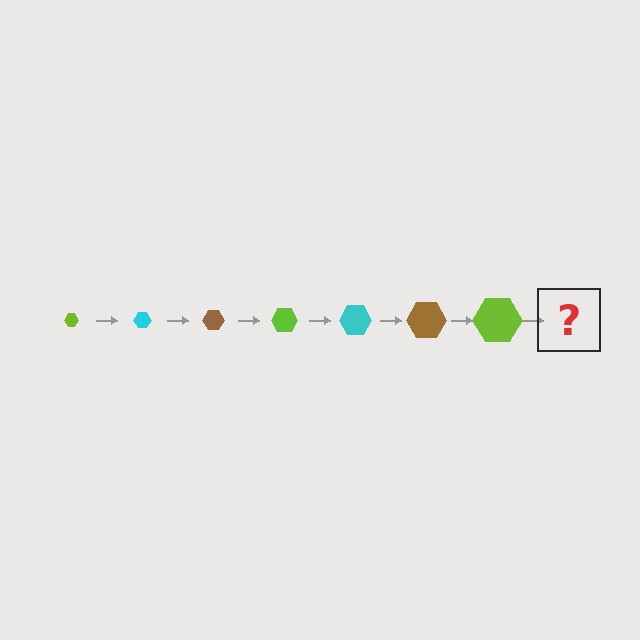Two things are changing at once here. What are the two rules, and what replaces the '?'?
The two rules are that the hexagon grows larger each step and the color cycles through lime, cyan, and brown. The '?' should be a cyan hexagon, larger than the previous one.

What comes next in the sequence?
The next element should be a cyan hexagon, larger than the previous one.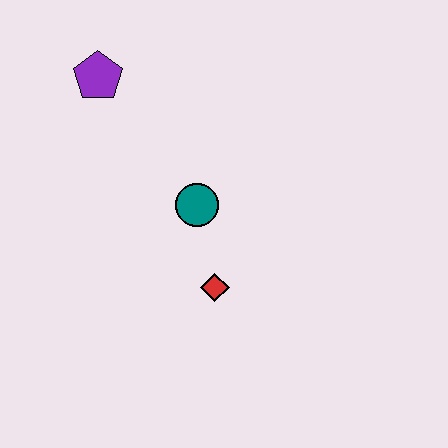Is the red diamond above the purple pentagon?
No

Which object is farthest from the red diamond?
The purple pentagon is farthest from the red diamond.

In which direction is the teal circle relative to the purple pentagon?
The teal circle is below the purple pentagon.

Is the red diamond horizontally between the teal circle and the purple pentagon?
No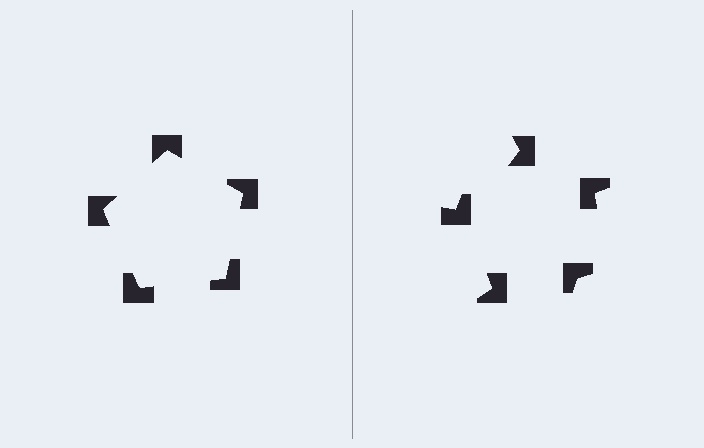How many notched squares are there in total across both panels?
10 — 5 on each side.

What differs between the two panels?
The notched squares are positioned identically on both sides; only the wedge orientations differ. On the left they align to a pentagon; on the right they are misaligned.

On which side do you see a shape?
An illusory pentagon appears on the left side. On the right side the wedge cuts are rotated, so no coherent shape forms.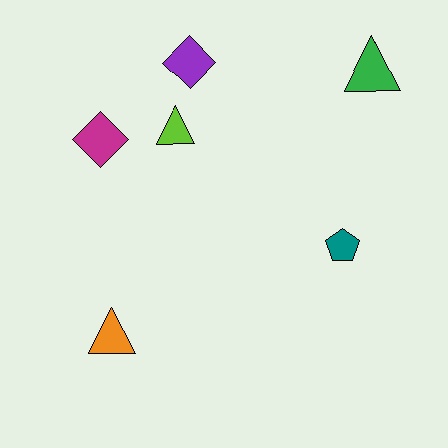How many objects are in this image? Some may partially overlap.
There are 6 objects.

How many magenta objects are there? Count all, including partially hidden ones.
There is 1 magenta object.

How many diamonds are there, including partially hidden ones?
There are 2 diamonds.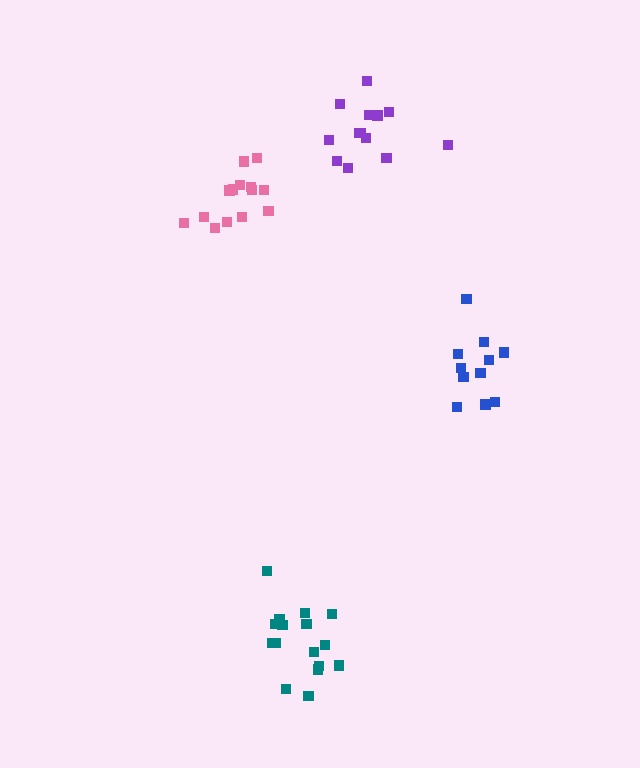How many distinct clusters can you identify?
There are 4 distinct clusters.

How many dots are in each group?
Group 1: 11 dots, Group 2: 13 dots, Group 3: 16 dots, Group 4: 14 dots (54 total).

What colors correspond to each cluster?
The clusters are colored: blue, purple, teal, pink.